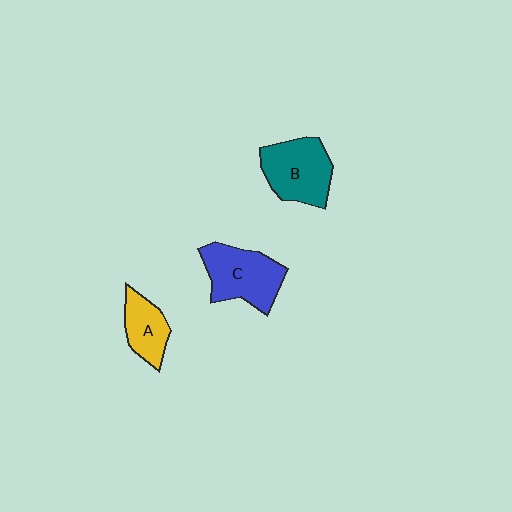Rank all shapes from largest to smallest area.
From largest to smallest: C (blue), B (teal), A (yellow).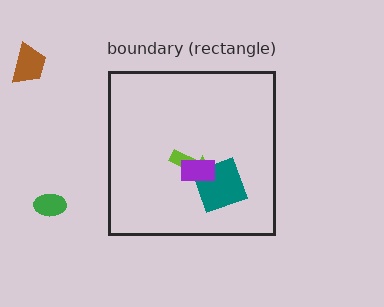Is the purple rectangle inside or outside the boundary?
Inside.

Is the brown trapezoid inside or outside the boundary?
Outside.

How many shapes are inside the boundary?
3 inside, 2 outside.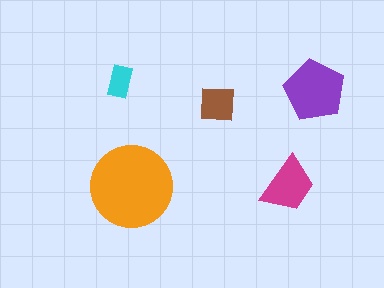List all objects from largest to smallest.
The orange circle, the purple pentagon, the magenta trapezoid, the brown square, the cyan rectangle.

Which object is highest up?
The cyan rectangle is topmost.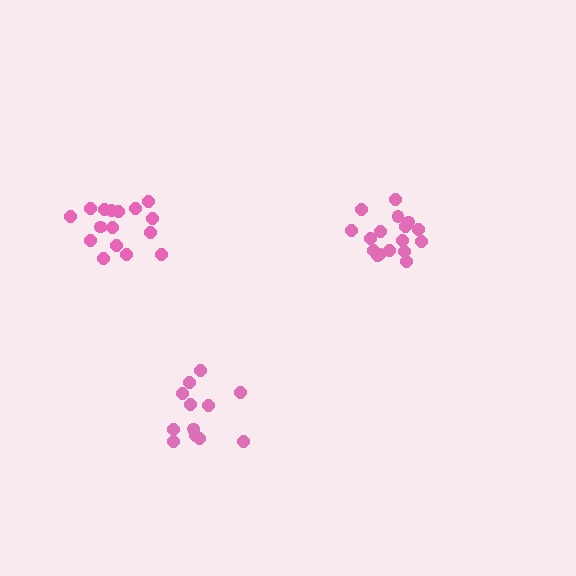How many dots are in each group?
Group 1: 17 dots, Group 2: 16 dots, Group 3: 12 dots (45 total).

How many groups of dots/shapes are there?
There are 3 groups.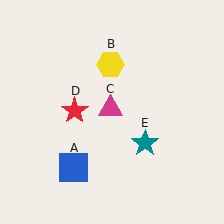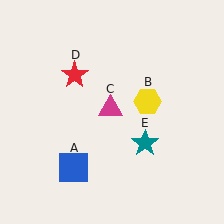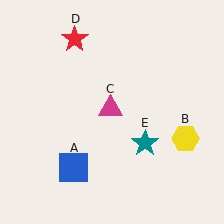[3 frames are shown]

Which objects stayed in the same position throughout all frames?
Blue square (object A) and magenta triangle (object C) and teal star (object E) remained stationary.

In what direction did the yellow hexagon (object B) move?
The yellow hexagon (object B) moved down and to the right.